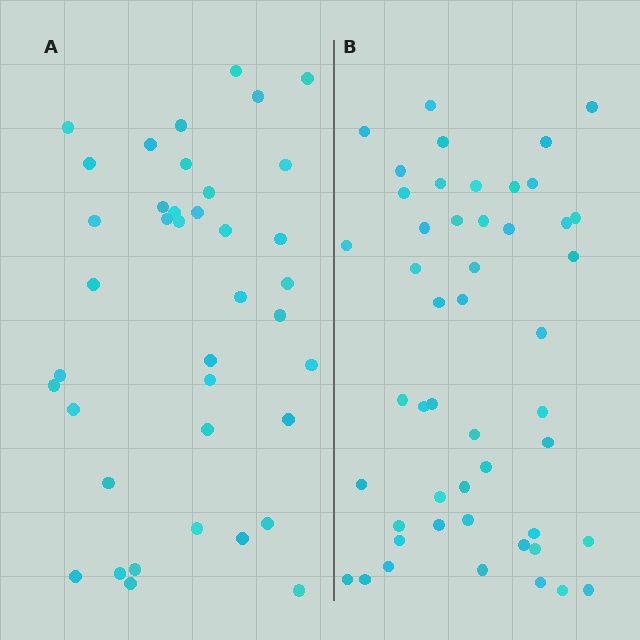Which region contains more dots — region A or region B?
Region B (the right region) has more dots.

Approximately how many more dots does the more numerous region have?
Region B has roughly 10 or so more dots than region A.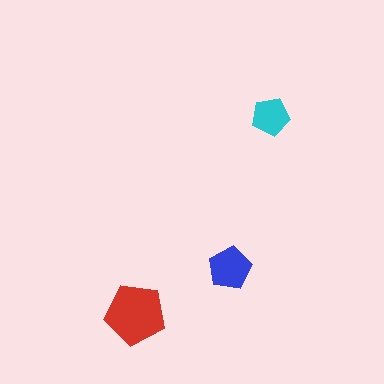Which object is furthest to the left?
The red pentagon is leftmost.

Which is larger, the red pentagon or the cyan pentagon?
The red one.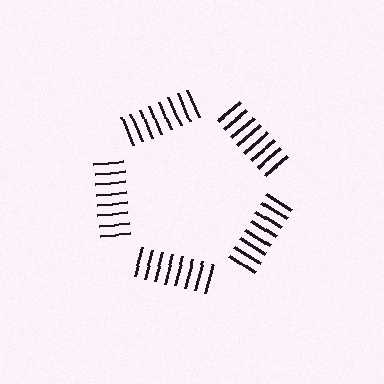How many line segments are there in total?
40 — 8 along each of the 5 edges.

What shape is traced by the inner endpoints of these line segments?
An illusory pentagon — the line segments terminate on its edges but no continuous stroke is drawn.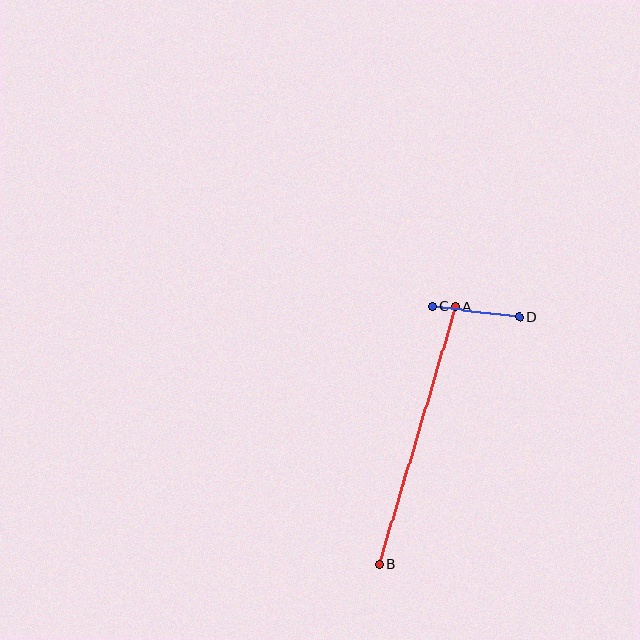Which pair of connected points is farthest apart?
Points A and B are farthest apart.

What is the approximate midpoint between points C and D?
The midpoint is at approximately (476, 311) pixels.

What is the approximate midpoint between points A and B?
The midpoint is at approximately (417, 435) pixels.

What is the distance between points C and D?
The distance is approximately 87 pixels.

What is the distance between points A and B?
The distance is approximately 269 pixels.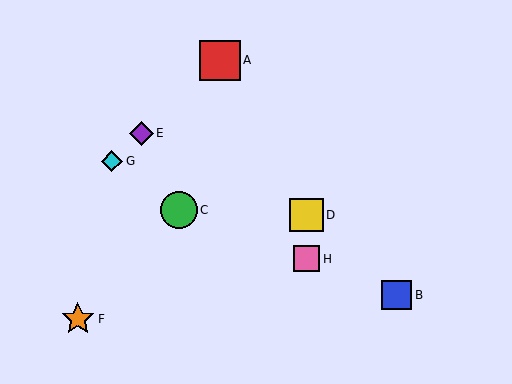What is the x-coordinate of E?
Object E is at x≈142.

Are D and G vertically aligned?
No, D is at x≈306 and G is at x≈112.